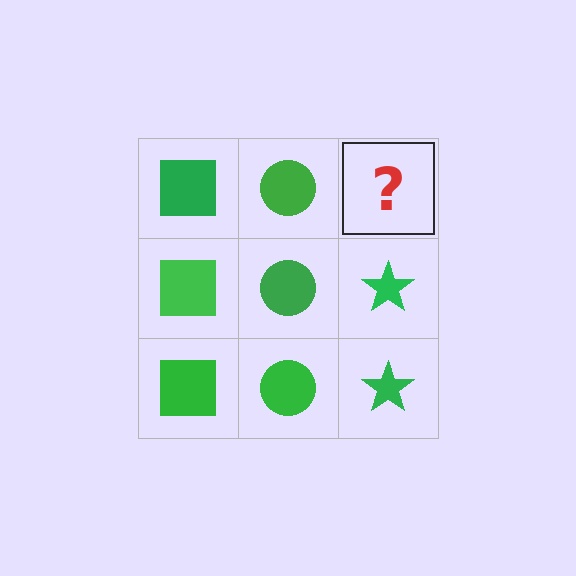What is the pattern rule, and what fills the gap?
The rule is that each column has a consistent shape. The gap should be filled with a green star.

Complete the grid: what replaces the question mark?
The question mark should be replaced with a green star.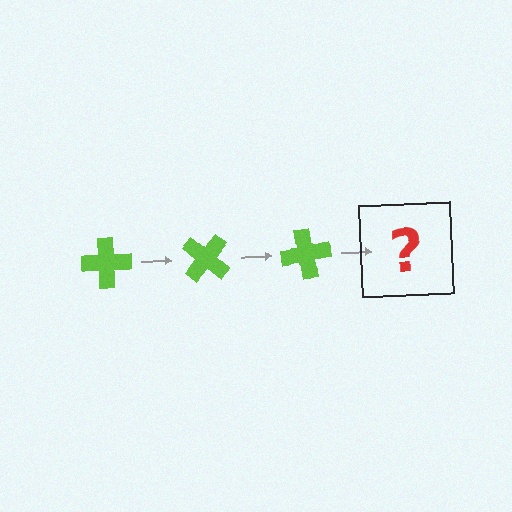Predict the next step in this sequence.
The next step is a lime cross rotated 120 degrees.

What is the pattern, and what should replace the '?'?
The pattern is that the cross rotates 40 degrees each step. The '?' should be a lime cross rotated 120 degrees.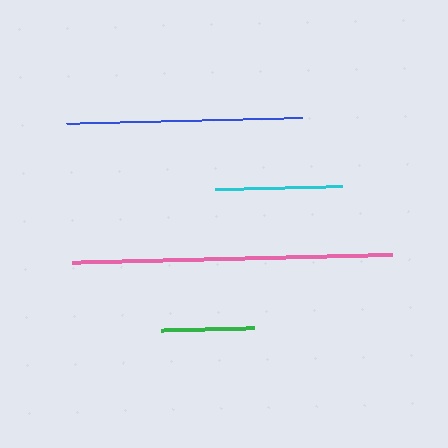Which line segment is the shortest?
The green line is the shortest at approximately 93 pixels.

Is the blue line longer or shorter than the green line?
The blue line is longer than the green line.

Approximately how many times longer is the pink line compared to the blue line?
The pink line is approximately 1.4 times the length of the blue line.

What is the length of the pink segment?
The pink segment is approximately 320 pixels long.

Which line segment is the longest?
The pink line is the longest at approximately 320 pixels.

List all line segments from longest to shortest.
From longest to shortest: pink, blue, cyan, green.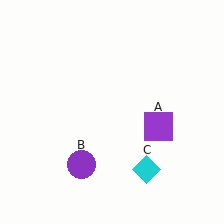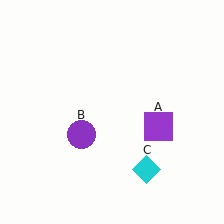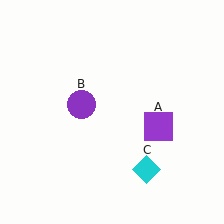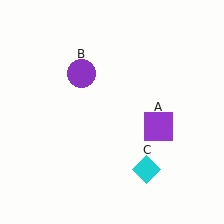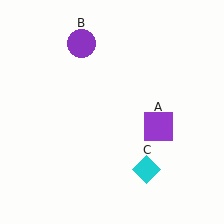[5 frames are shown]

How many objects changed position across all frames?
1 object changed position: purple circle (object B).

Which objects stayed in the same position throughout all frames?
Purple square (object A) and cyan diamond (object C) remained stationary.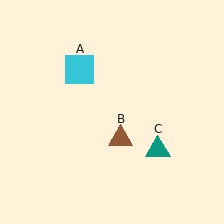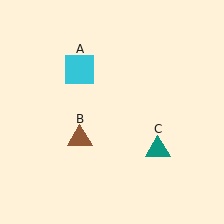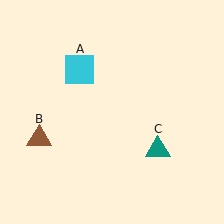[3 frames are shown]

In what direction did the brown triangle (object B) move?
The brown triangle (object B) moved left.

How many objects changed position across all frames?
1 object changed position: brown triangle (object B).